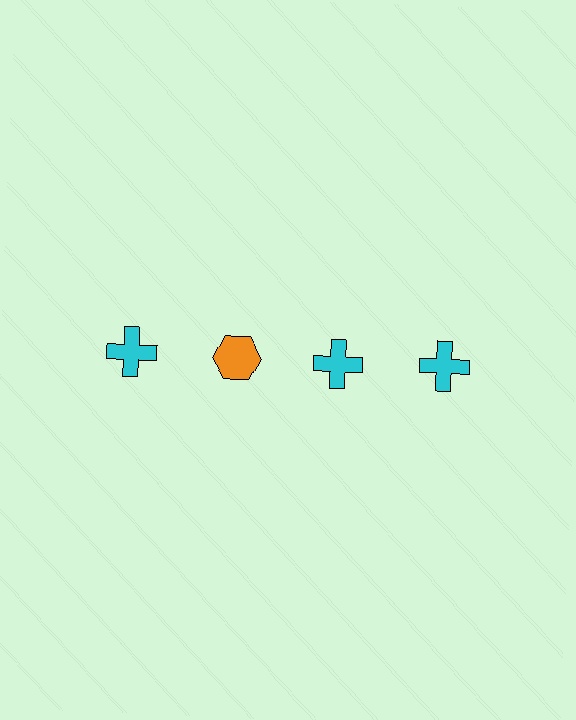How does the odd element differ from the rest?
It differs in both color (orange instead of cyan) and shape (hexagon instead of cross).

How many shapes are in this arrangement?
There are 4 shapes arranged in a grid pattern.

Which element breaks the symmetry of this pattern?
The orange hexagon in the top row, second from left column breaks the symmetry. All other shapes are cyan crosses.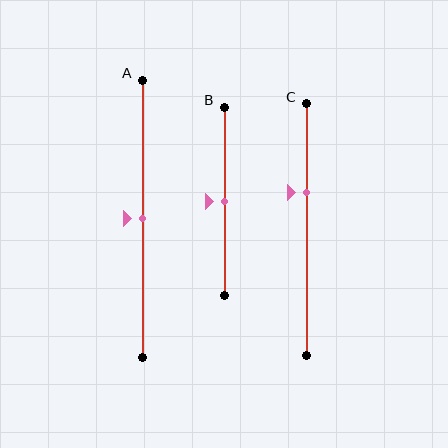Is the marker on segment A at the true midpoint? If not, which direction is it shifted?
Yes, the marker on segment A is at the true midpoint.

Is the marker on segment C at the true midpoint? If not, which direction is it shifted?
No, the marker on segment C is shifted upward by about 15% of the segment length.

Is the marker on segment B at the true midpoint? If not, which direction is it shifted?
Yes, the marker on segment B is at the true midpoint.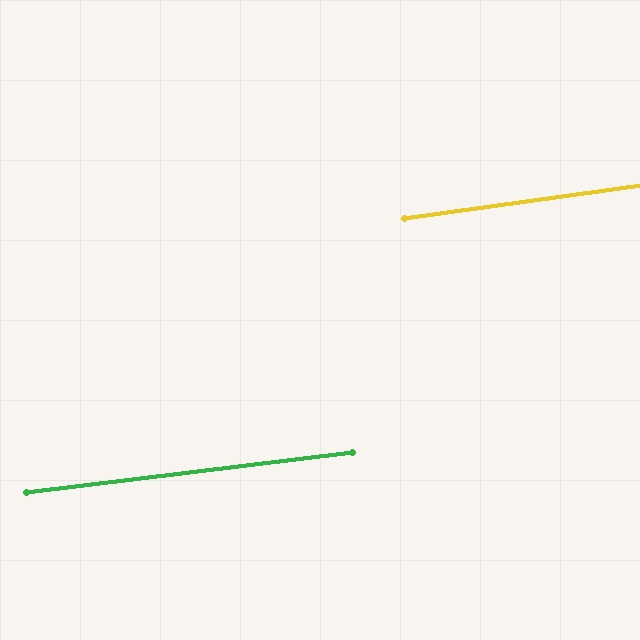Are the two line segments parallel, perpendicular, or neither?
Parallel — their directions differ by only 0.9°.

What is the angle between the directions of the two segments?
Approximately 1 degree.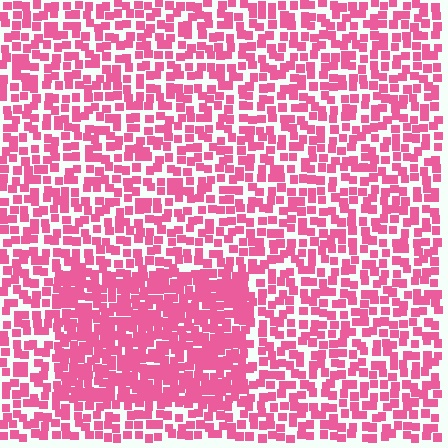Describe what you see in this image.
The image contains small pink elements arranged at two different densities. A rectangle-shaped region is visible where the elements are more densely packed than the surrounding area.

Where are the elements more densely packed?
The elements are more densely packed inside the rectangle boundary.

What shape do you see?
I see a rectangle.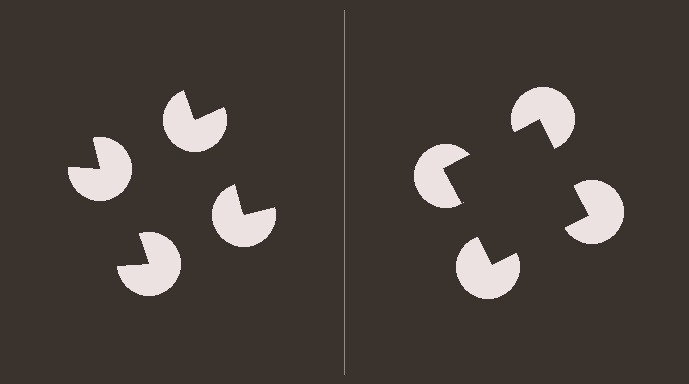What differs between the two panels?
The pac-man discs are positioned identically on both sides; only the wedge orientations differ. On the right they align to a square; on the left they are misaligned.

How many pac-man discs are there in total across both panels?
8 — 4 on each side.